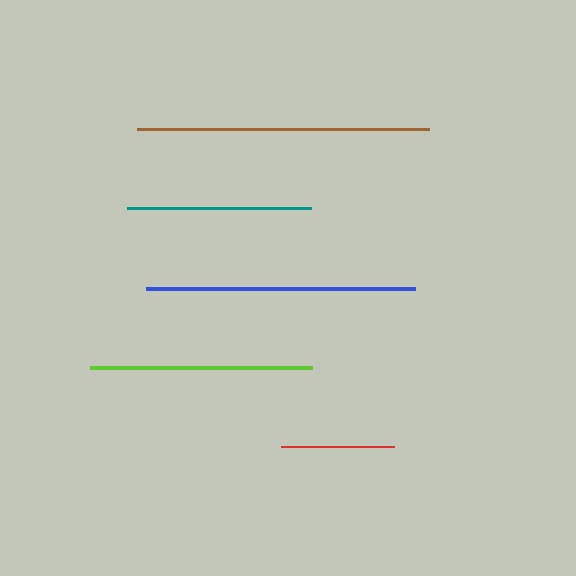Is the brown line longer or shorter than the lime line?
The brown line is longer than the lime line.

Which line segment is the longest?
The brown line is the longest at approximately 293 pixels.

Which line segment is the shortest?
The red line is the shortest at approximately 113 pixels.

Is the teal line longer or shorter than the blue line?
The blue line is longer than the teal line.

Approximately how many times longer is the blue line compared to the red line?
The blue line is approximately 2.4 times the length of the red line.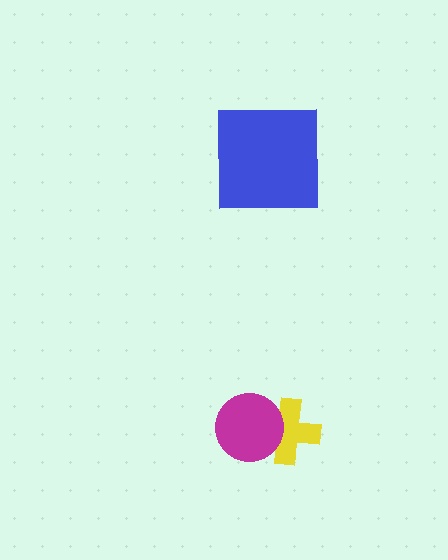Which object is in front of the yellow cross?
The magenta circle is in front of the yellow cross.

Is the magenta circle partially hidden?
No, no other shape covers it.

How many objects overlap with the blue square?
0 objects overlap with the blue square.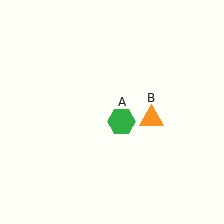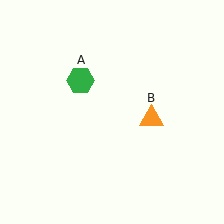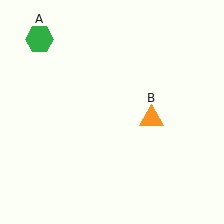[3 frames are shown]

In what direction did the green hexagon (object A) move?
The green hexagon (object A) moved up and to the left.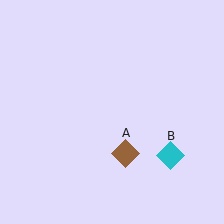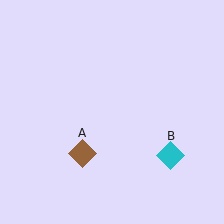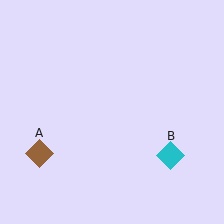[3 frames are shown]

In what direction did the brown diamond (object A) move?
The brown diamond (object A) moved left.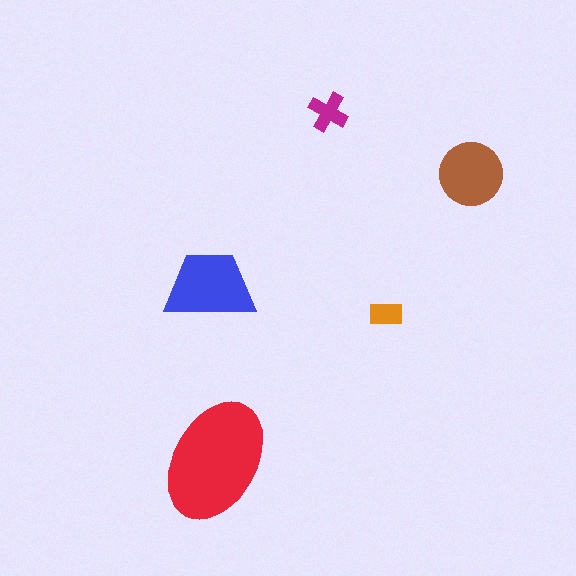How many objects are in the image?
There are 5 objects in the image.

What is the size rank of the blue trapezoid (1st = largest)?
2nd.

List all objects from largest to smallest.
The red ellipse, the blue trapezoid, the brown circle, the magenta cross, the orange rectangle.